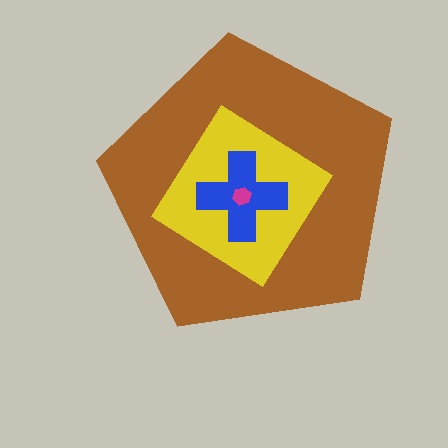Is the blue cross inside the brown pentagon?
Yes.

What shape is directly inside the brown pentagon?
The yellow diamond.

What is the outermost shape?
The brown pentagon.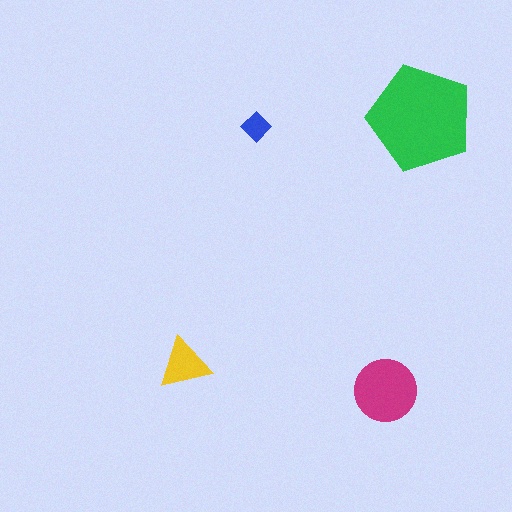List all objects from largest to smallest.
The green pentagon, the magenta circle, the yellow triangle, the blue diamond.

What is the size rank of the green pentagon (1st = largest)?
1st.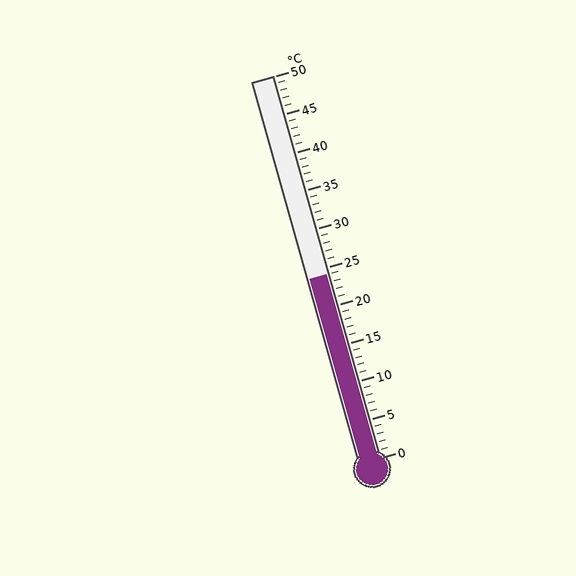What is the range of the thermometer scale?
The thermometer scale ranges from 0°C to 50°C.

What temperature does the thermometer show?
The thermometer shows approximately 24°C.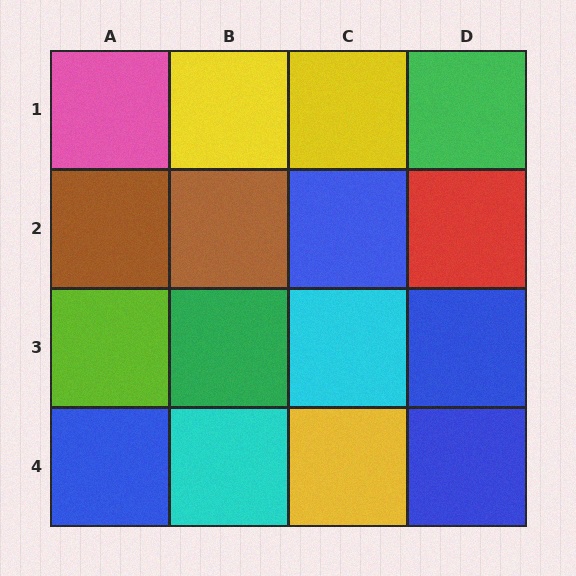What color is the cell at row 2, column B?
Brown.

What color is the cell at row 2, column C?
Blue.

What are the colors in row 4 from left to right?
Blue, cyan, yellow, blue.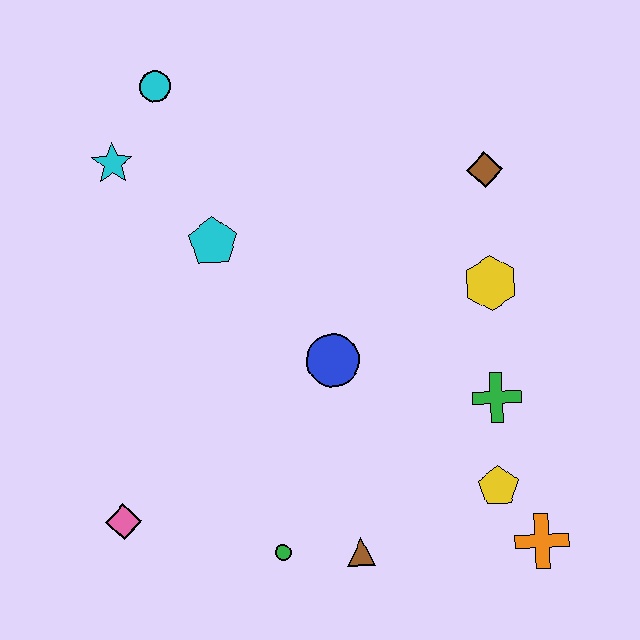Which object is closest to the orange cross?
The yellow pentagon is closest to the orange cross.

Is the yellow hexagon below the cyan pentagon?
Yes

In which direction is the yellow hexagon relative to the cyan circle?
The yellow hexagon is to the right of the cyan circle.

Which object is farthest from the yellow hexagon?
The pink diamond is farthest from the yellow hexagon.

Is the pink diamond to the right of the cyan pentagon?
No